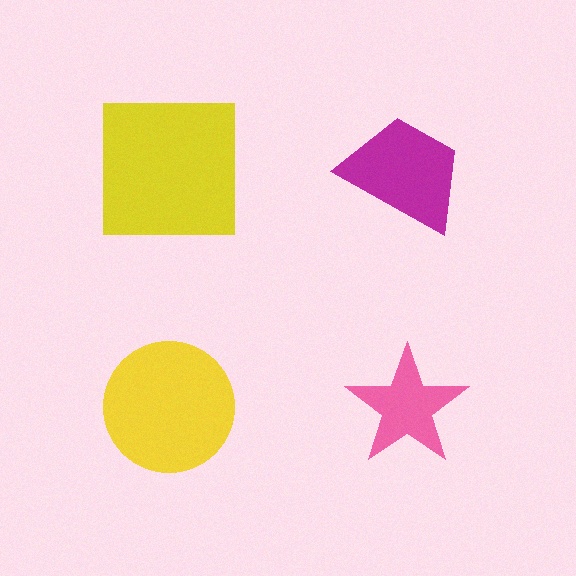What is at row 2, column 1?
A yellow circle.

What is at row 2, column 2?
A pink star.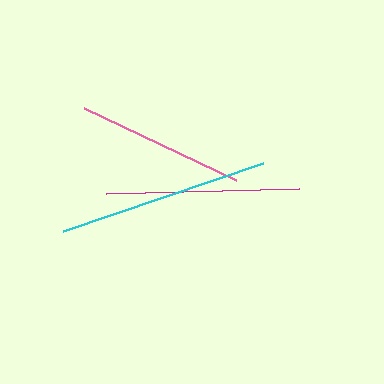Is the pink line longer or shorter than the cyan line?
The cyan line is longer than the pink line.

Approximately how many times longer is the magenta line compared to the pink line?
The magenta line is approximately 1.1 times the length of the pink line.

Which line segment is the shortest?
The pink line is the shortest at approximately 168 pixels.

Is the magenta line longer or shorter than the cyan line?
The cyan line is longer than the magenta line.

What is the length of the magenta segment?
The magenta segment is approximately 192 pixels long.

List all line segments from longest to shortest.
From longest to shortest: cyan, magenta, pink.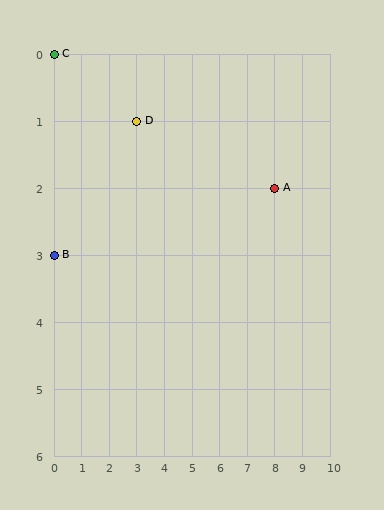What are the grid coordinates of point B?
Point B is at grid coordinates (0, 3).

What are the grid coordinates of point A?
Point A is at grid coordinates (8, 2).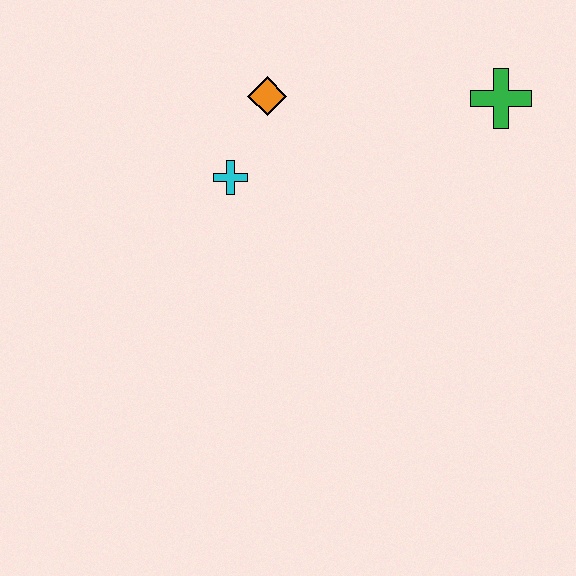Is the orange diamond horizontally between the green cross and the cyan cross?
Yes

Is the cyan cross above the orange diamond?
No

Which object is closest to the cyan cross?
The orange diamond is closest to the cyan cross.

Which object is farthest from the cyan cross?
The green cross is farthest from the cyan cross.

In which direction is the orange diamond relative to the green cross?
The orange diamond is to the left of the green cross.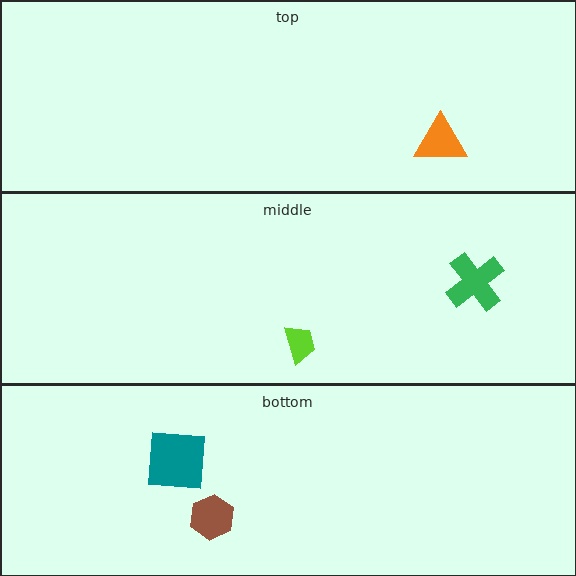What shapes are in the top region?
The orange triangle.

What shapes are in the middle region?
The lime trapezoid, the green cross.